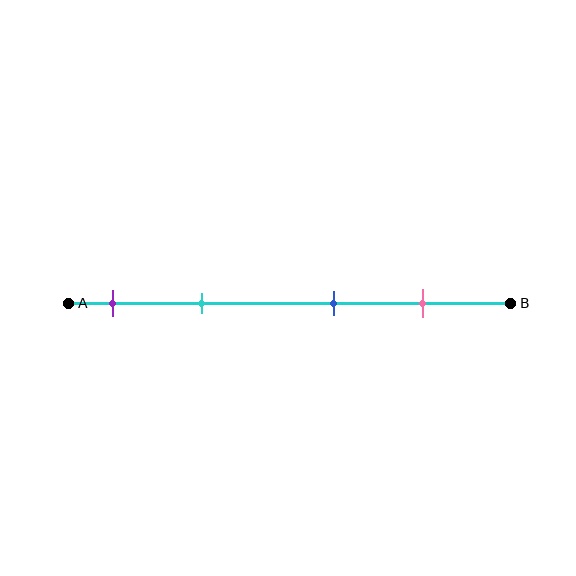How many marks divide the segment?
There are 4 marks dividing the segment.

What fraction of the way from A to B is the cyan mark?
The cyan mark is approximately 30% (0.3) of the way from A to B.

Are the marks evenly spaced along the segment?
No, the marks are not evenly spaced.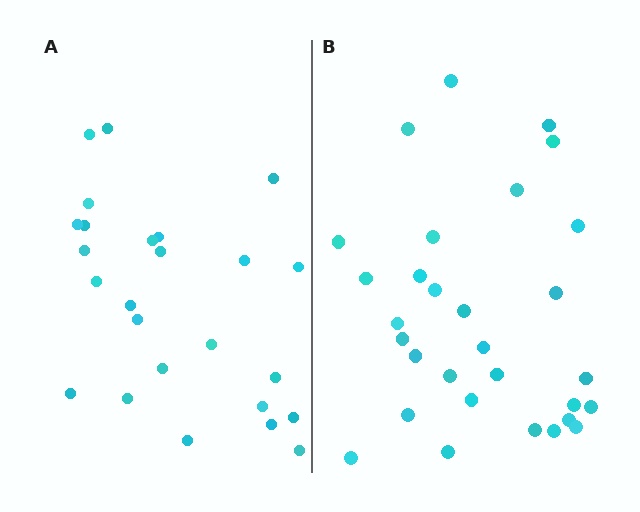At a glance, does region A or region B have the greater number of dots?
Region B (the right region) has more dots.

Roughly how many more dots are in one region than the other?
Region B has about 5 more dots than region A.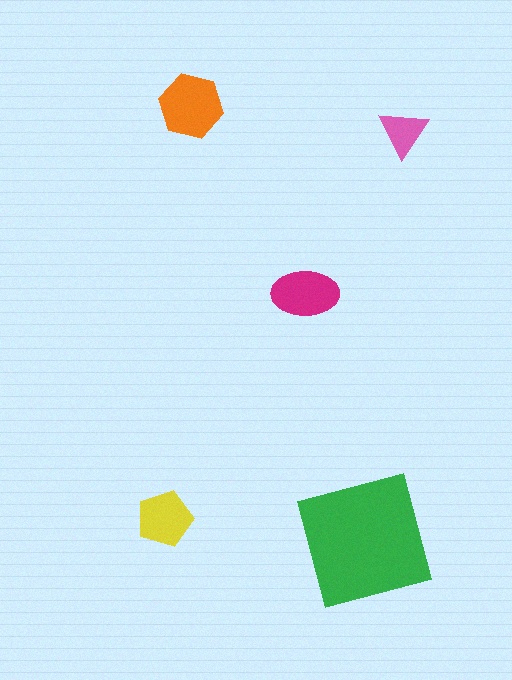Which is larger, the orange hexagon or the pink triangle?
The orange hexagon.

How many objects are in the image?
There are 5 objects in the image.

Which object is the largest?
The green square.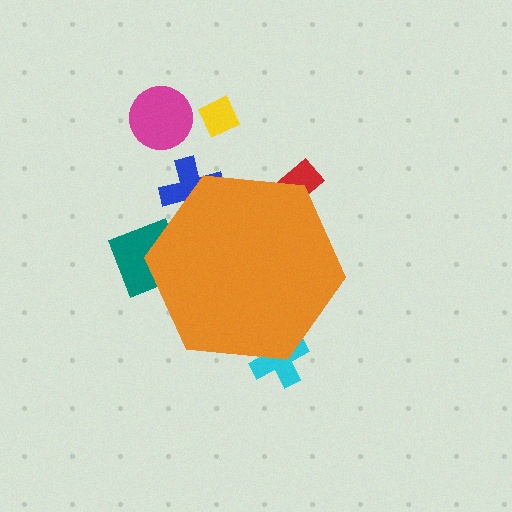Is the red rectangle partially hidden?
Yes, the red rectangle is partially hidden behind the orange hexagon.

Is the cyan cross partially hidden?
Yes, the cyan cross is partially hidden behind the orange hexagon.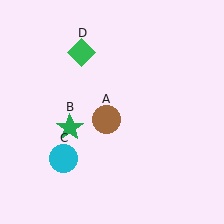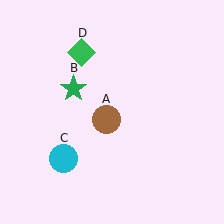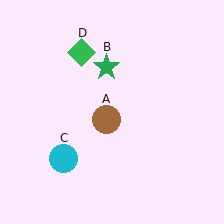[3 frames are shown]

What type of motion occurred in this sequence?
The green star (object B) rotated clockwise around the center of the scene.